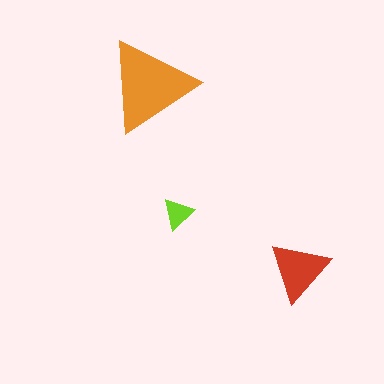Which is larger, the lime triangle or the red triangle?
The red one.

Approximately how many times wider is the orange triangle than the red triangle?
About 1.5 times wider.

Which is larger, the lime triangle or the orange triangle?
The orange one.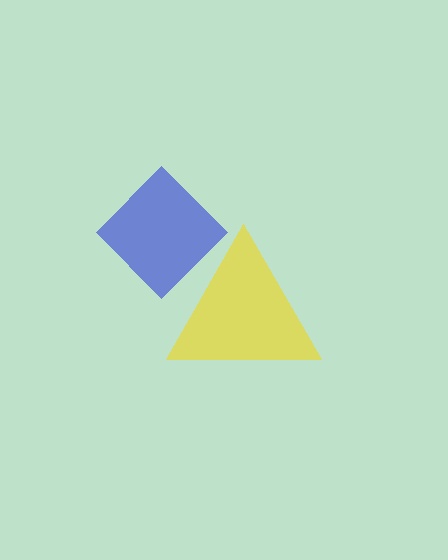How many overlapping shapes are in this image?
There are 2 overlapping shapes in the image.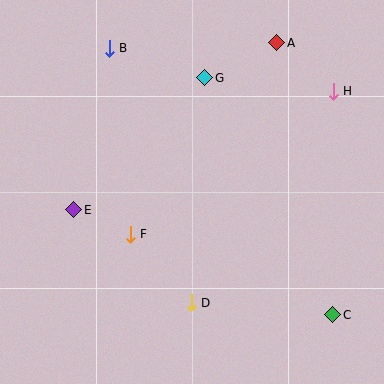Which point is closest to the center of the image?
Point F at (130, 234) is closest to the center.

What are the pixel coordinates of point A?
Point A is at (277, 43).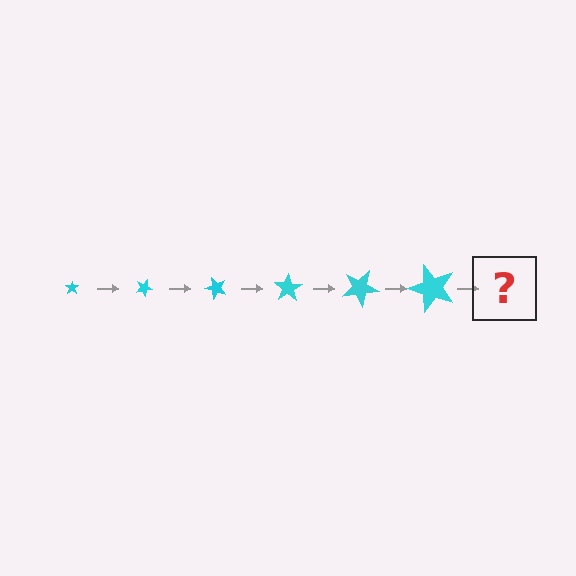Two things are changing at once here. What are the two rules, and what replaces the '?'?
The two rules are that the star grows larger each step and it rotates 25 degrees each step. The '?' should be a star, larger than the previous one and rotated 150 degrees from the start.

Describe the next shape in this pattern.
It should be a star, larger than the previous one and rotated 150 degrees from the start.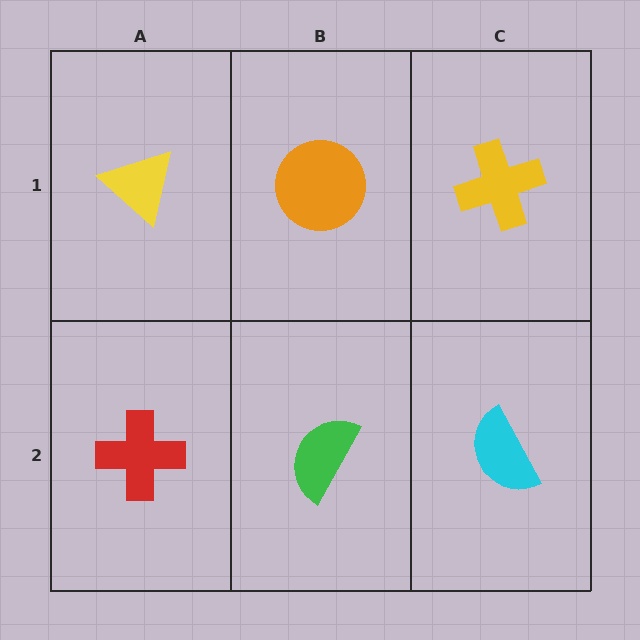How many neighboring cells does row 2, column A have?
2.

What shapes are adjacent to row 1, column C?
A cyan semicircle (row 2, column C), an orange circle (row 1, column B).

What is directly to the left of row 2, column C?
A green semicircle.